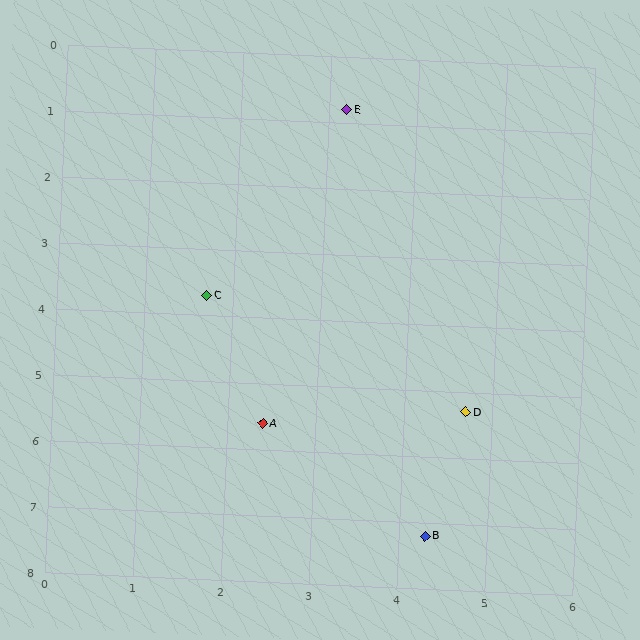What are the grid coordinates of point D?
Point D is at approximately (4.7, 5.3).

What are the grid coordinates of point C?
Point C is at approximately (1.7, 3.7).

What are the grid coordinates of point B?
Point B is at approximately (4.3, 7.2).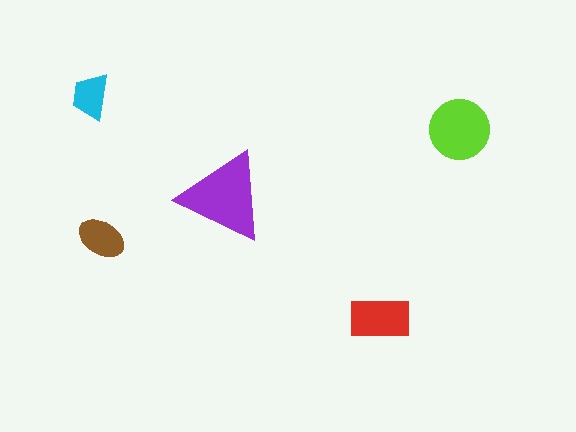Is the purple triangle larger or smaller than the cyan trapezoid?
Larger.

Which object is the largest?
The purple triangle.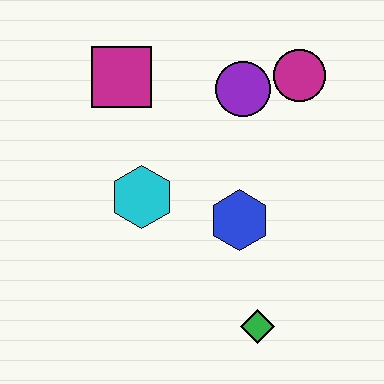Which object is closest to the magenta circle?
The purple circle is closest to the magenta circle.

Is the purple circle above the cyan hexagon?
Yes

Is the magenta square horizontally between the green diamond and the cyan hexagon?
No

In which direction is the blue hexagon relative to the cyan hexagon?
The blue hexagon is to the right of the cyan hexagon.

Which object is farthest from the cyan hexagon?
The magenta circle is farthest from the cyan hexagon.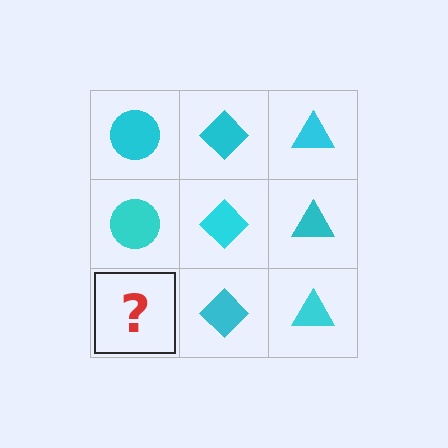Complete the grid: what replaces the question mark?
The question mark should be replaced with a cyan circle.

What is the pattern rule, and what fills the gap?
The rule is that each column has a consistent shape. The gap should be filled with a cyan circle.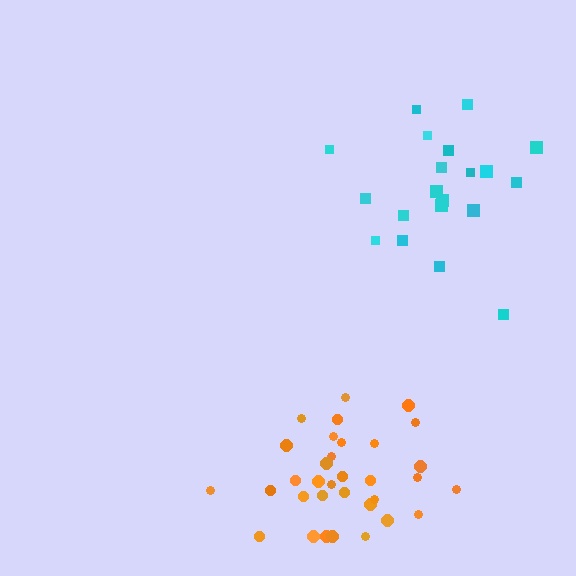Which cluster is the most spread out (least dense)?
Cyan.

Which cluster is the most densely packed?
Orange.